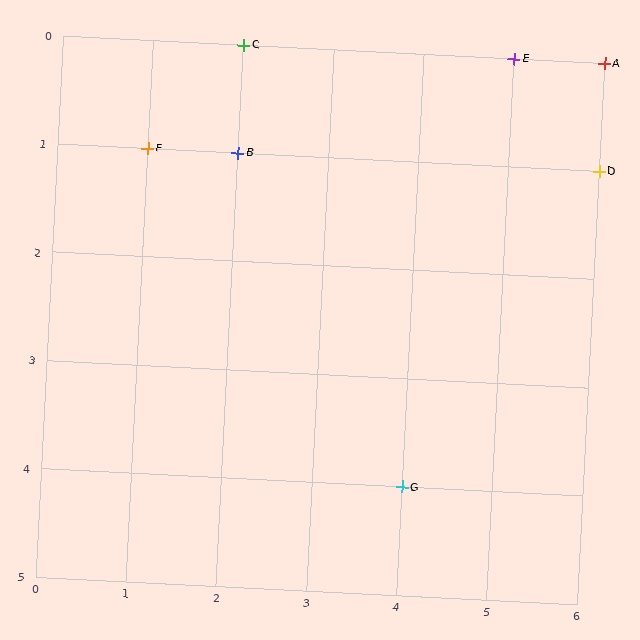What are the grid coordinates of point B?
Point B is at grid coordinates (2, 1).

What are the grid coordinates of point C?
Point C is at grid coordinates (2, 0).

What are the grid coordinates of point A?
Point A is at grid coordinates (6, 0).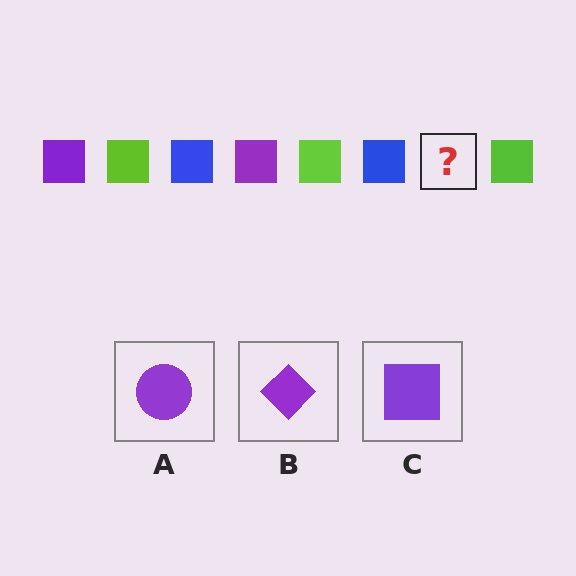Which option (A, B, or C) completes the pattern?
C.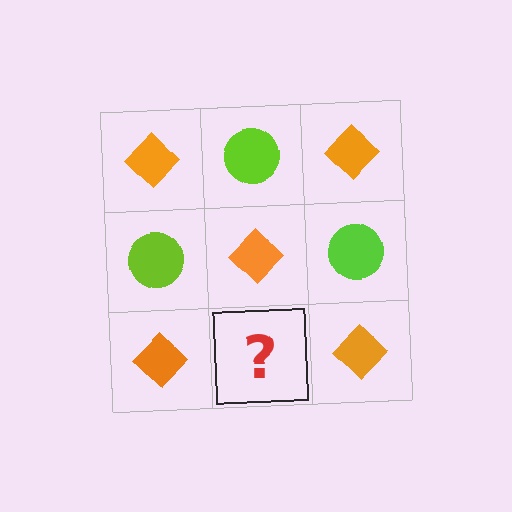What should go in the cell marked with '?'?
The missing cell should contain a lime circle.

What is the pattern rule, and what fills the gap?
The rule is that it alternates orange diamond and lime circle in a checkerboard pattern. The gap should be filled with a lime circle.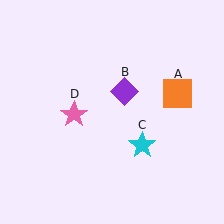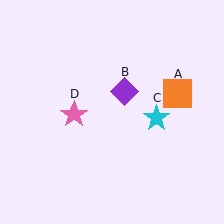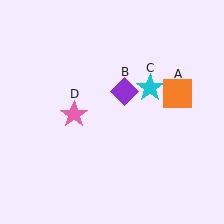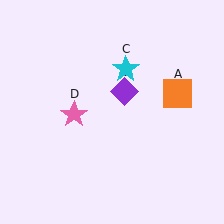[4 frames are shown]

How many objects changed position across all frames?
1 object changed position: cyan star (object C).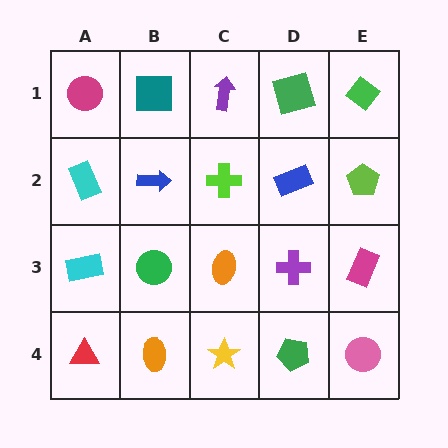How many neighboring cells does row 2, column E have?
3.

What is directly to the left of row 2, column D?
A lime cross.